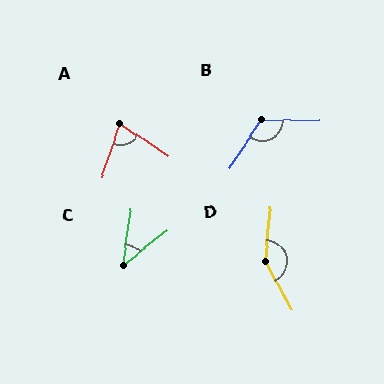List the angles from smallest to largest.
C (43°), A (74°), B (122°), D (147°).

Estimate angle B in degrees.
Approximately 122 degrees.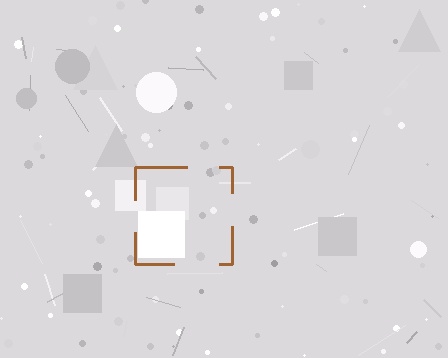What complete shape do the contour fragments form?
The contour fragments form a square.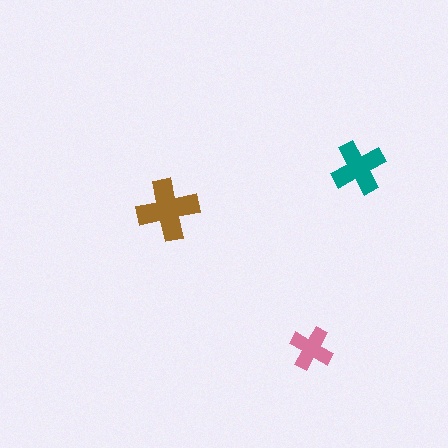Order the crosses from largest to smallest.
the brown one, the teal one, the pink one.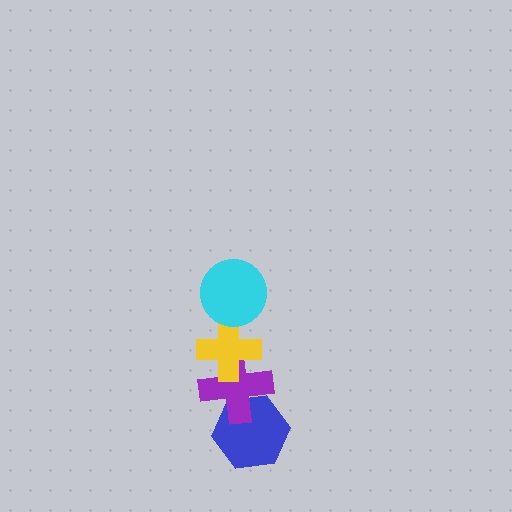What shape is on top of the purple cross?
The yellow cross is on top of the purple cross.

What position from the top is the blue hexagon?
The blue hexagon is 4th from the top.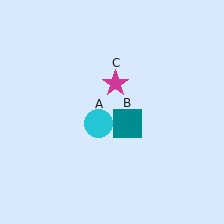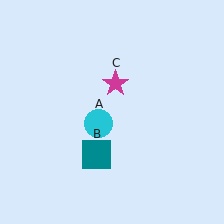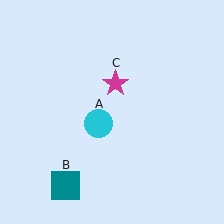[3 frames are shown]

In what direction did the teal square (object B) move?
The teal square (object B) moved down and to the left.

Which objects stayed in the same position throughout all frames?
Cyan circle (object A) and magenta star (object C) remained stationary.